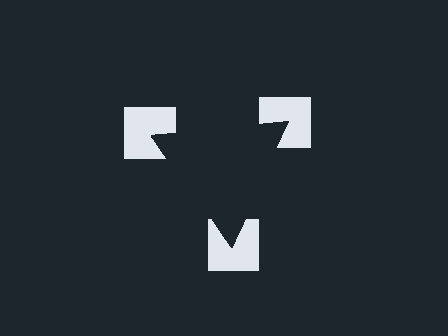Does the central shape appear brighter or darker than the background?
It typically appears slightly darker than the background, even though no actual brightness change is drawn.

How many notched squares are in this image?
There are 3 — one at each vertex of the illusory triangle.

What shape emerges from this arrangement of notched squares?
An illusory triangle — its edges are inferred from the aligned wedge cuts in the notched squares, not physically drawn.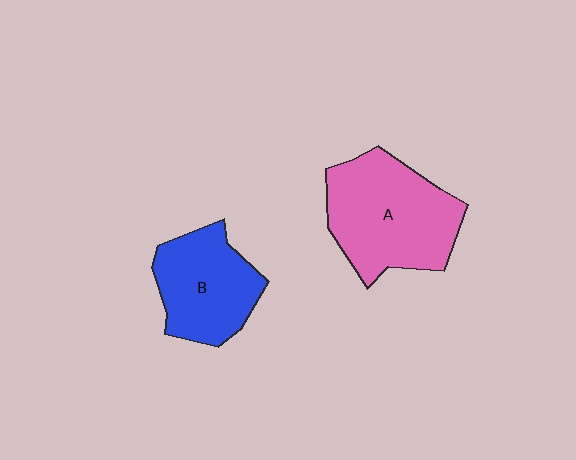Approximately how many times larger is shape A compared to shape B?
Approximately 1.4 times.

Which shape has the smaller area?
Shape B (blue).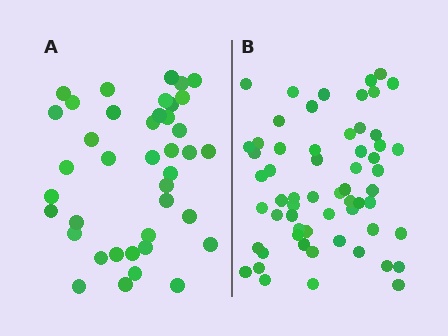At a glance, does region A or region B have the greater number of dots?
Region B (the right region) has more dots.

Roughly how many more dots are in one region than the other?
Region B has approximately 20 more dots than region A.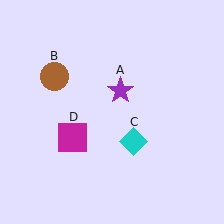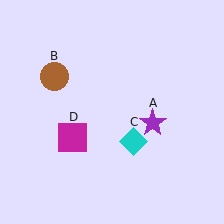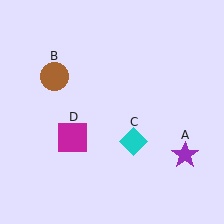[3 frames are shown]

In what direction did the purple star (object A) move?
The purple star (object A) moved down and to the right.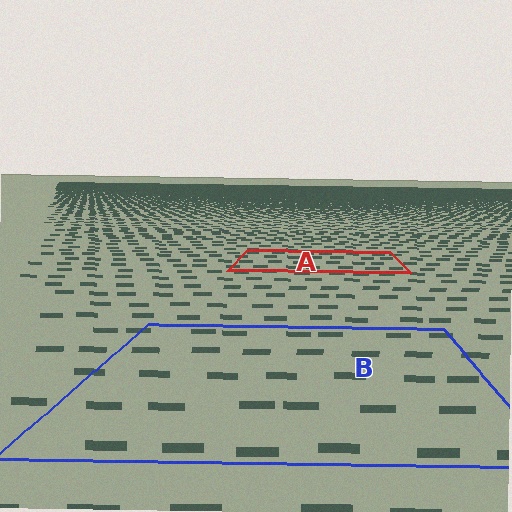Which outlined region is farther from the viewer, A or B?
Region A is farther from the viewer — the texture elements inside it appear smaller and more densely packed.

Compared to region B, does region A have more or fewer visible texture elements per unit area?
Region A has more texture elements per unit area — they are packed more densely because it is farther away.